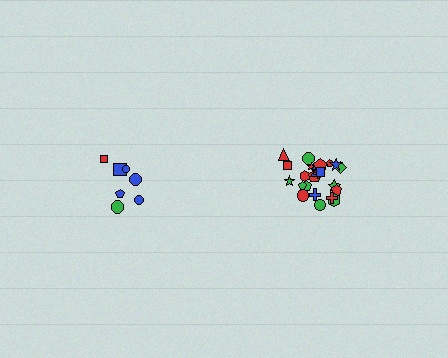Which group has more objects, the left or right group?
The right group.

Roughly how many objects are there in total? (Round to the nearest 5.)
Roughly 30 objects in total.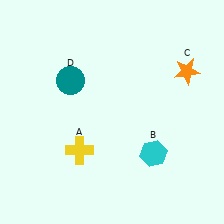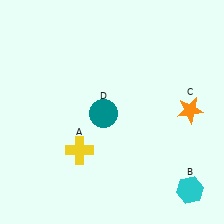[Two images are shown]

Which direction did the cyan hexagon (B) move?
The cyan hexagon (B) moved right.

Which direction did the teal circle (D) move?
The teal circle (D) moved right.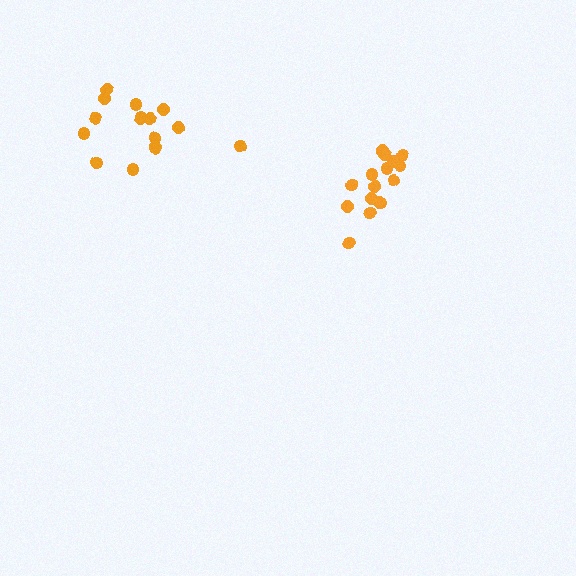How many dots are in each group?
Group 1: 16 dots, Group 2: 16 dots (32 total).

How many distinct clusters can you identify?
There are 2 distinct clusters.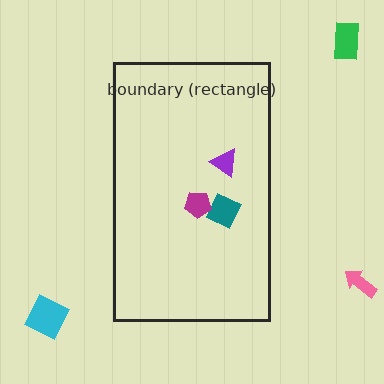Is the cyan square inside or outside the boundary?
Outside.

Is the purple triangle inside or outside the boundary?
Inside.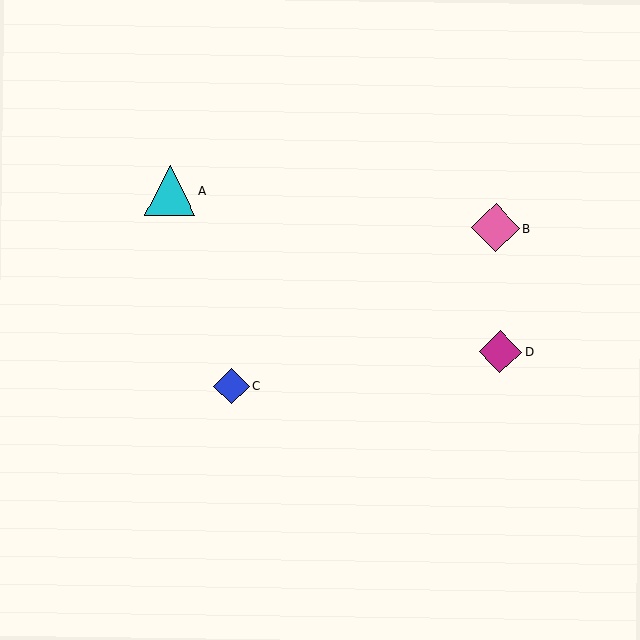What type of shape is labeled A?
Shape A is a cyan triangle.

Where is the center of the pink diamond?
The center of the pink diamond is at (496, 228).